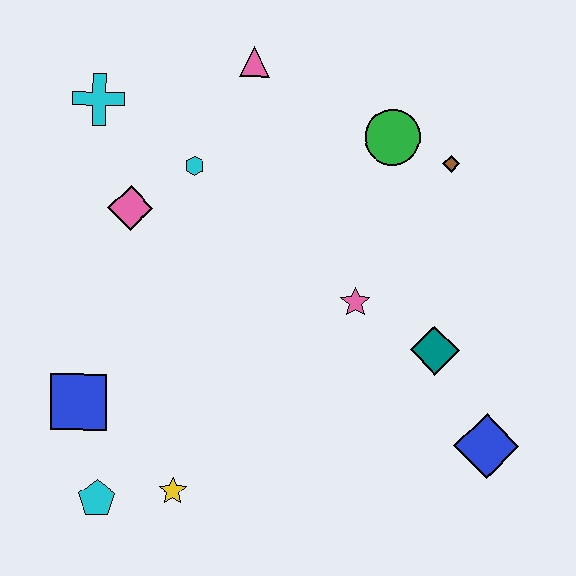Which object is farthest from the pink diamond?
The blue diamond is farthest from the pink diamond.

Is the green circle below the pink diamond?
No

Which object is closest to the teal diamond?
The pink star is closest to the teal diamond.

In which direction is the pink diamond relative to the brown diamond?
The pink diamond is to the left of the brown diamond.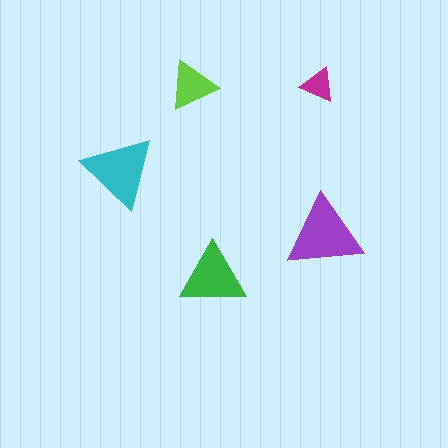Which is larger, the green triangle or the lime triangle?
The green one.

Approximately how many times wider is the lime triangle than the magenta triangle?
About 1.5 times wider.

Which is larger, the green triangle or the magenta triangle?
The green one.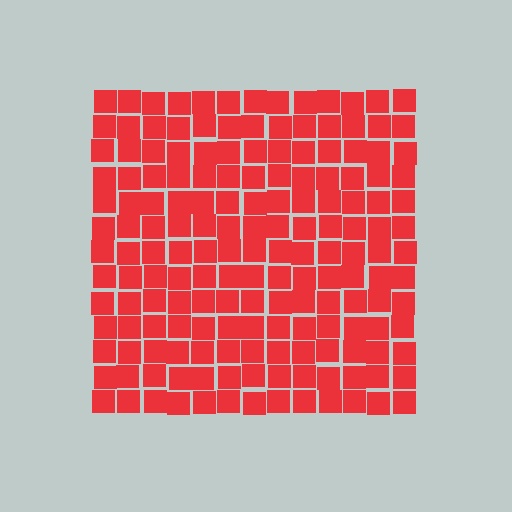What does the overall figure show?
The overall figure shows a square.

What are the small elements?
The small elements are squares.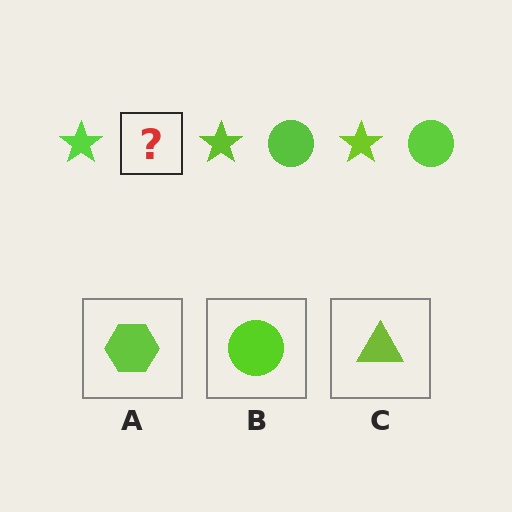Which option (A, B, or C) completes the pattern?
B.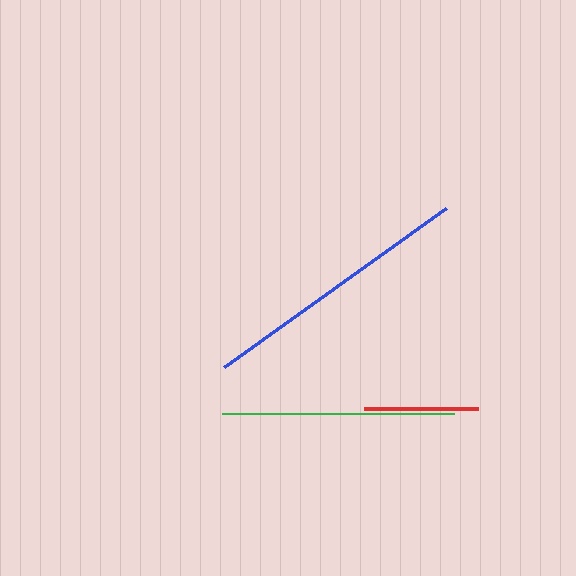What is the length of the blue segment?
The blue segment is approximately 272 pixels long.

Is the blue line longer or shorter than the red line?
The blue line is longer than the red line.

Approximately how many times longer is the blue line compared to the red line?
The blue line is approximately 2.4 times the length of the red line.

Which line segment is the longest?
The blue line is the longest at approximately 272 pixels.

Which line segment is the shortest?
The red line is the shortest at approximately 114 pixels.